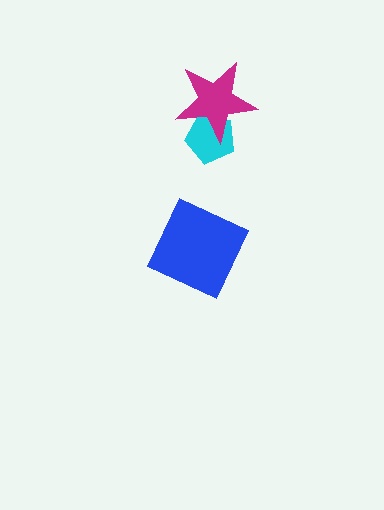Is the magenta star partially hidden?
No, no other shape covers it.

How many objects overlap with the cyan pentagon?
1 object overlaps with the cyan pentagon.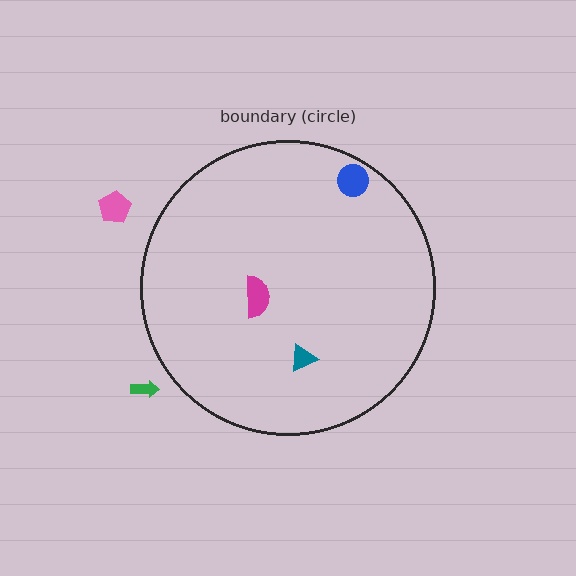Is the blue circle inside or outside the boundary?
Inside.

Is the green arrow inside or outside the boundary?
Outside.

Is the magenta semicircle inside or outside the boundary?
Inside.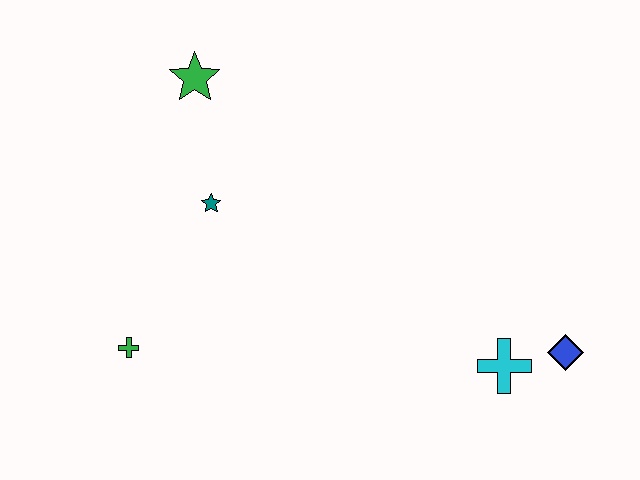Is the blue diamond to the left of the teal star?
No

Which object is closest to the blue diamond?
The cyan cross is closest to the blue diamond.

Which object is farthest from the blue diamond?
The green star is farthest from the blue diamond.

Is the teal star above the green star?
No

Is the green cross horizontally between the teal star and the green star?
No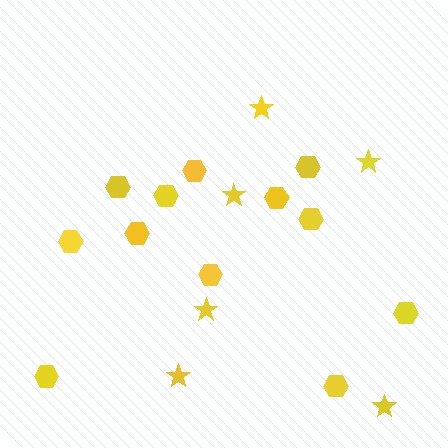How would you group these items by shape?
There are 2 groups: one group of stars (6) and one group of hexagons (12).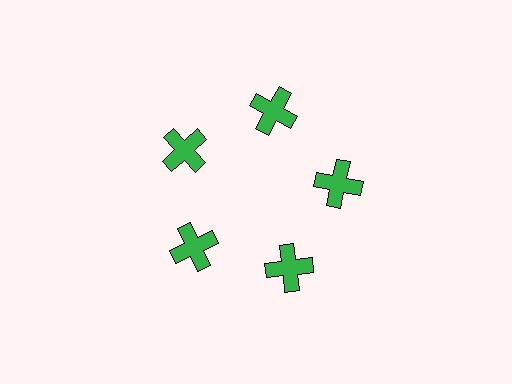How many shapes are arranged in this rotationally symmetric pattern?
There are 5 shapes, arranged in 5 groups of 1.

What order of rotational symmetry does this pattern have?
This pattern has 5-fold rotational symmetry.